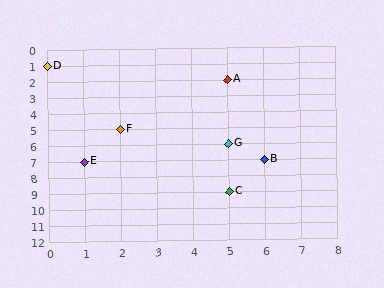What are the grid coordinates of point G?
Point G is at grid coordinates (5, 6).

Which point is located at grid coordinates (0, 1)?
Point D is at (0, 1).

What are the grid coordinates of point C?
Point C is at grid coordinates (5, 9).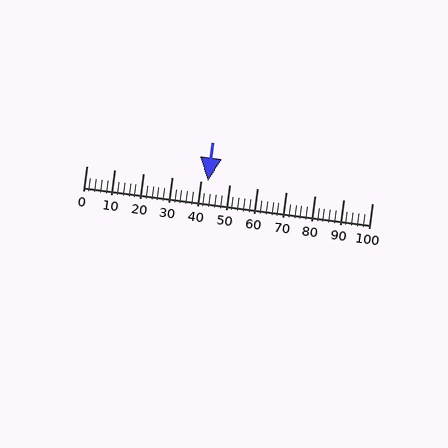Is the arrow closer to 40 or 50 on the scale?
The arrow is closer to 40.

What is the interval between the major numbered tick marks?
The major tick marks are spaced 10 units apart.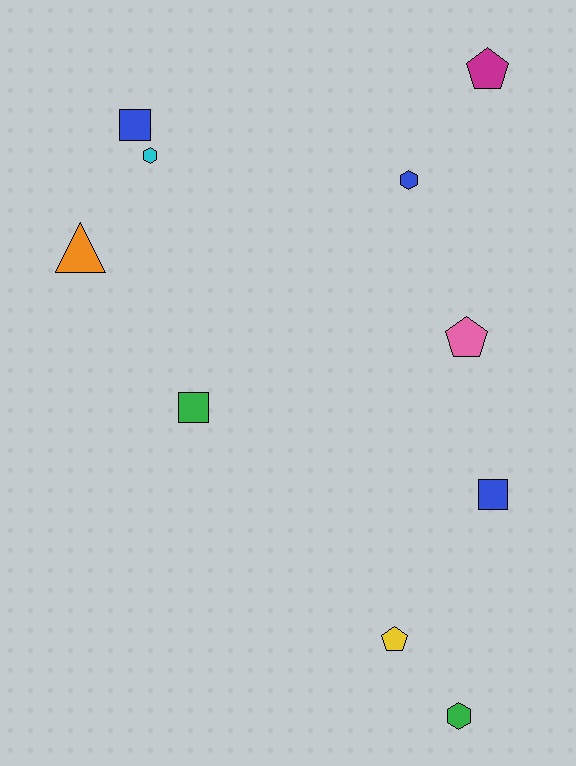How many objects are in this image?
There are 10 objects.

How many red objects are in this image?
There are no red objects.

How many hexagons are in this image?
There are 3 hexagons.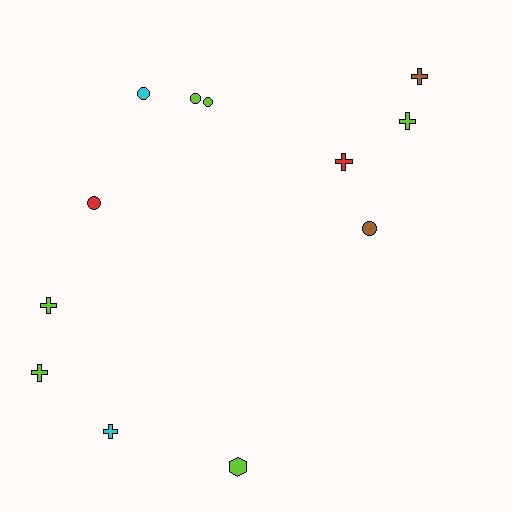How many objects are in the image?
There are 12 objects.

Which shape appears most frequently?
Cross, with 6 objects.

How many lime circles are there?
There are 2 lime circles.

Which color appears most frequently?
Lime, with 6 objects.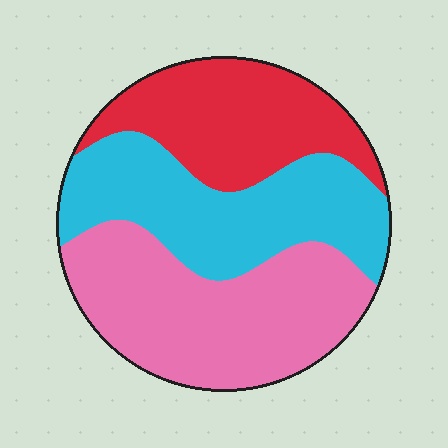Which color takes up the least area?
Red, at roughly 25%.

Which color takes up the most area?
Pink, at roughly 40%.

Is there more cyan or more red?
Cyan.